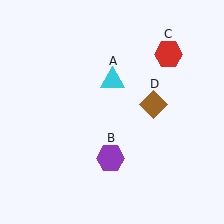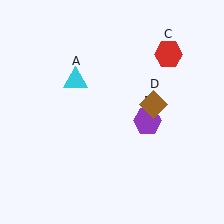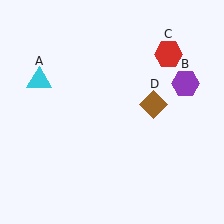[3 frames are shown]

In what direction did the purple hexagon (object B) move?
The purple hexagon (object B) moved up and to the right.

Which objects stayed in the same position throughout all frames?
Red hexagon (object C) and brown diamond (object D) remained stationary.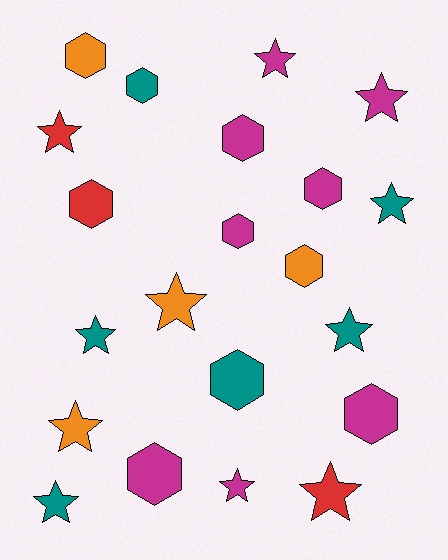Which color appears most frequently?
Magenta, with 8 objects.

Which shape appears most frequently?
Star, with 11 objects.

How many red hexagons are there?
There is 1 red hexagon.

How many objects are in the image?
There are 21 objects.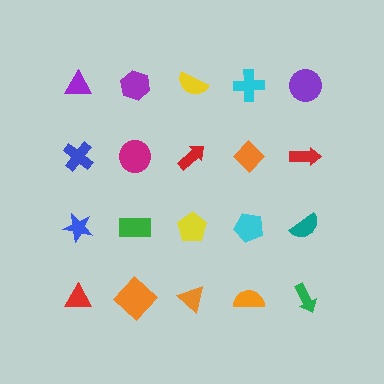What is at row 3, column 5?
A teal semicircle.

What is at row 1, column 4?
A cyan cross.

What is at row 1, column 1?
A purple triangle.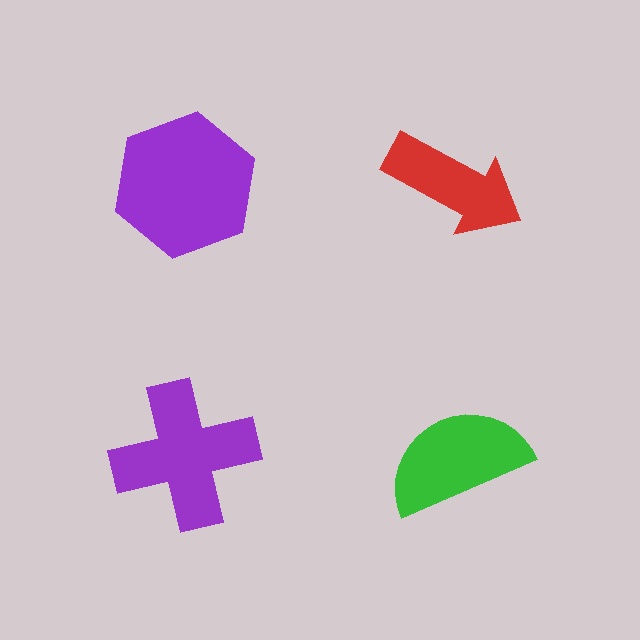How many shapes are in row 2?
2 shapes.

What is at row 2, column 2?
A green semicircle.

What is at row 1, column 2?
A red arrow.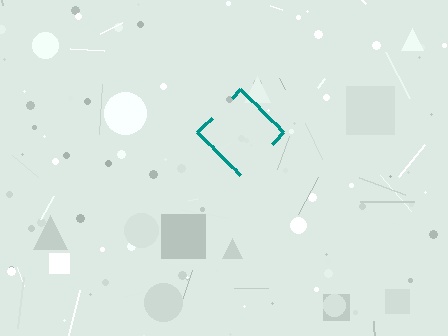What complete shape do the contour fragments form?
The contour fragments form a diamond.